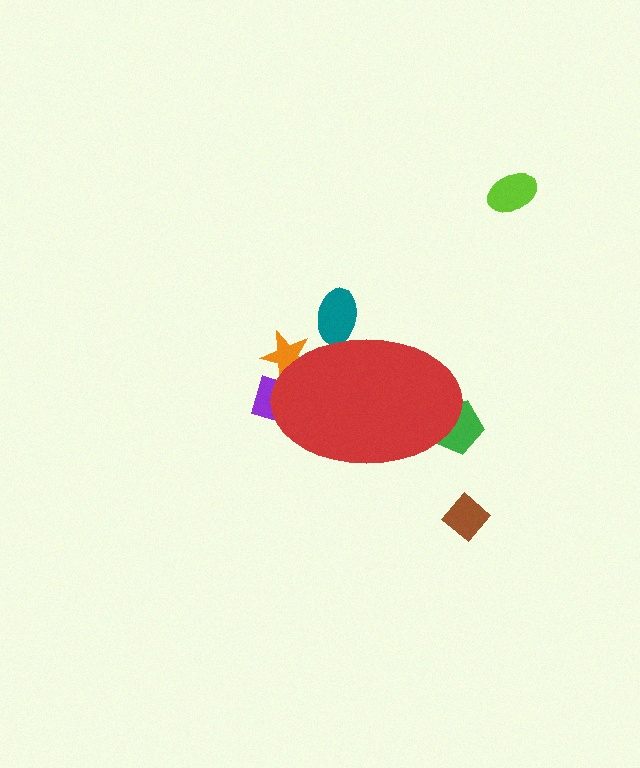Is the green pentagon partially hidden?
Yes, the green pentagon is partially hidden behind the red ellipse.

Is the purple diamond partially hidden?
Yes, the purple diamond is partially hidden behind the red ellipse.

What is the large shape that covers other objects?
A red ellipse.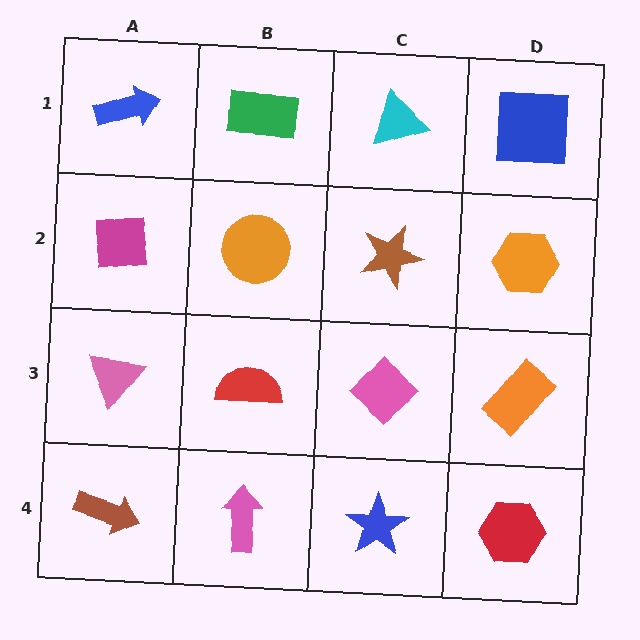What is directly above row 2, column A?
A blue arrow.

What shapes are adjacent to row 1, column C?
A brown star (row 2, column C), a green rectangle (row 1, column B), a blue square (row 1, column D).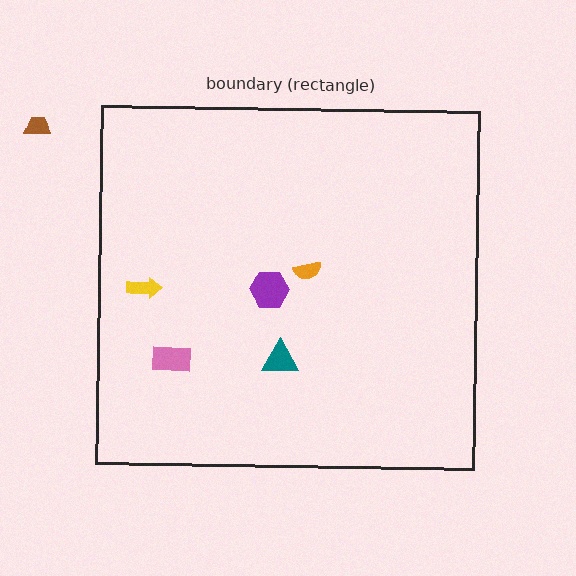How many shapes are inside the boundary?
5 inside, 1 outside.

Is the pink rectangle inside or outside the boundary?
Inside.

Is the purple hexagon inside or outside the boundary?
Inside.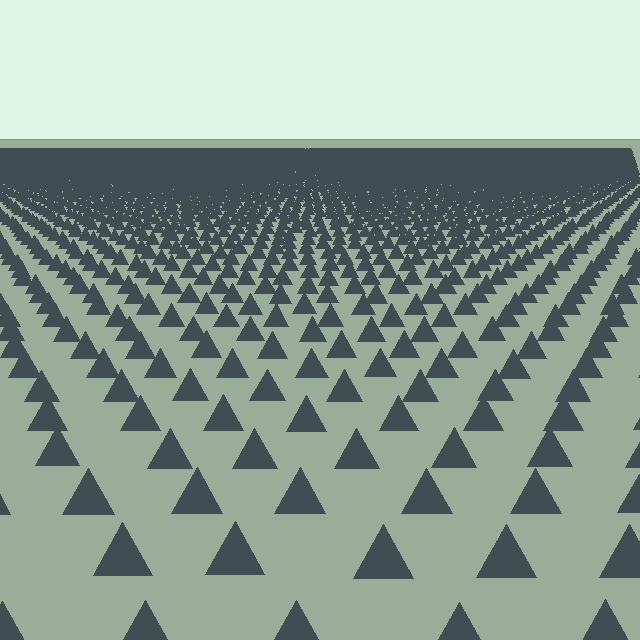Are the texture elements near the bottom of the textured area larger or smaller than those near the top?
Larger. Near the bottom, elements are closer to the viewer and appear at a bigger on-screen size.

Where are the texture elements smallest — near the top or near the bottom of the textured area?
Near the top.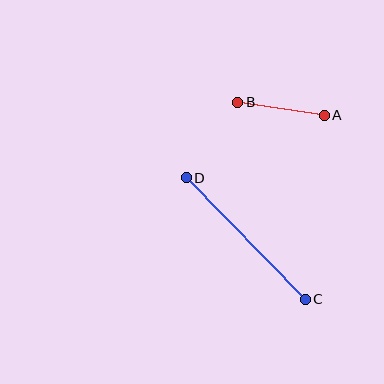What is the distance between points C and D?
The distance is approximately 170 pixels.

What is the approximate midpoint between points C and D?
The midpoint is at approximately (246, 238) pixels.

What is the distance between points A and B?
The distance is approximately 87 pixels.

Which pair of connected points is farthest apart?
Points C and D are farthest apart.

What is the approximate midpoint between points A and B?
The midpoint is at approximately (281, 109) pixels.